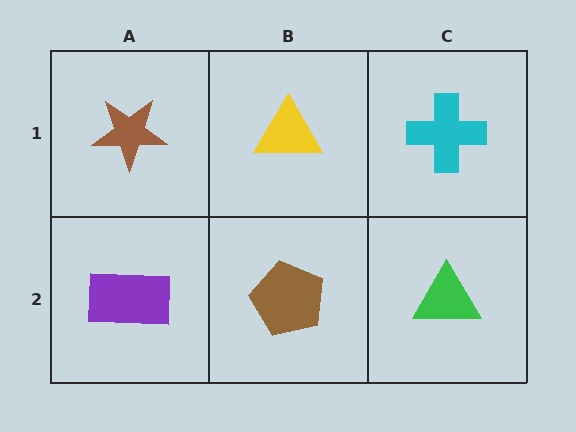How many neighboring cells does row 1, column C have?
2.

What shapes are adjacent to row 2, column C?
A cyan cross (row 1, column C), a brown pentagon (row 2, column B).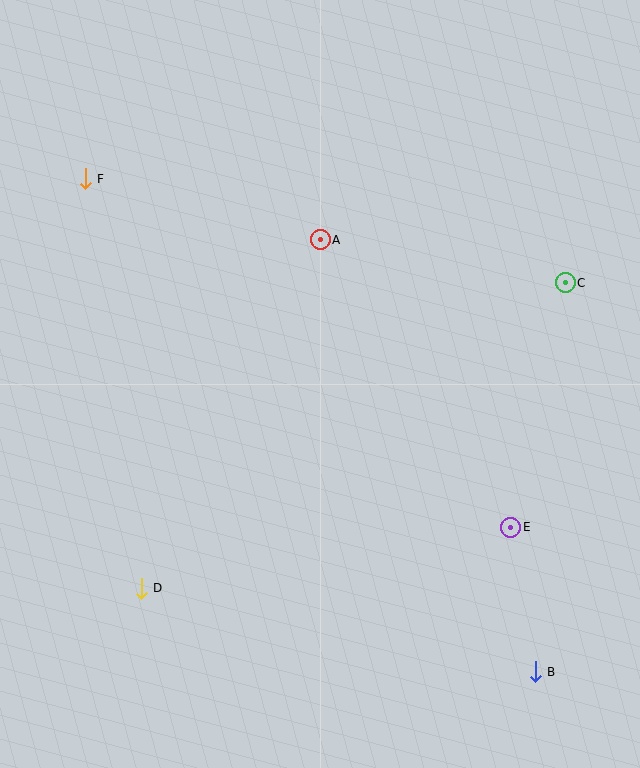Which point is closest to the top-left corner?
Point F is closest to the top-left corner.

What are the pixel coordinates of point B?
Point B is at (535, 672).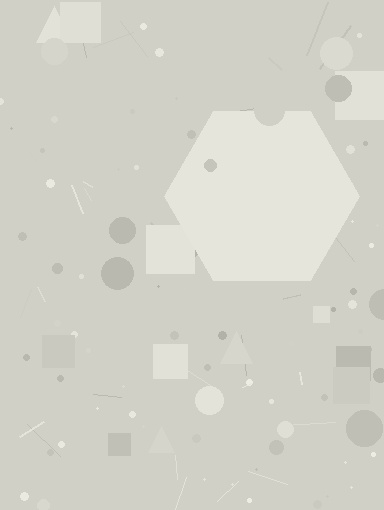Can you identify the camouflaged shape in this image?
The camouflaged shape is a hexagon.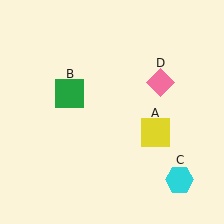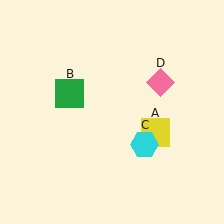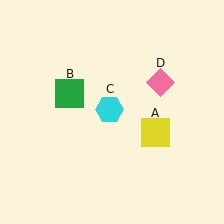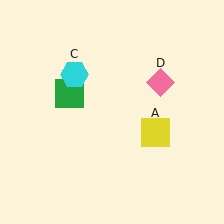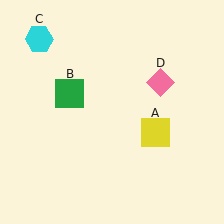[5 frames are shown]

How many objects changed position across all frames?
1 object changed position: cyan hexagon (object C).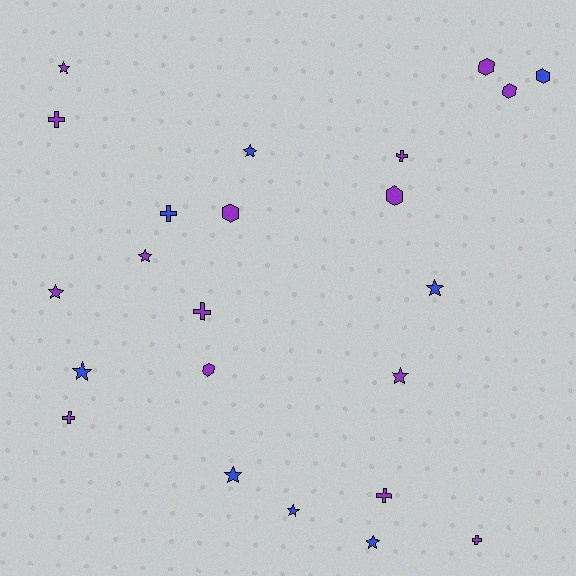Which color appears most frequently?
Purple, with 15 objects.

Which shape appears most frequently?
Star, with 10 objects.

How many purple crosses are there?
There are 6 purple crosses.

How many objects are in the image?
There are 23 objects.